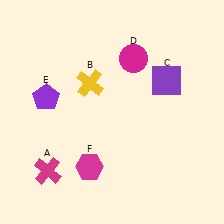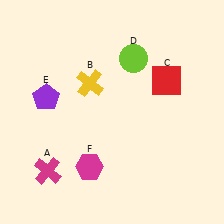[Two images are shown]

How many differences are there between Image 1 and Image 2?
There are 2 differences between the two images.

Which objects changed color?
C changed from purple to red. D changed from magenta to lime.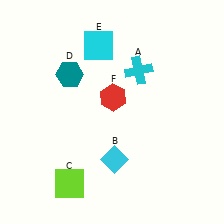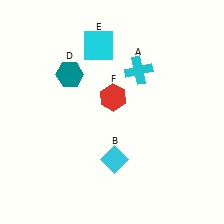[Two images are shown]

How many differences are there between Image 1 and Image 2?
There is 1 difference between the two images.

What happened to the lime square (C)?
The lime square (C) was removed in Image 2. It was in the bottom-left area of Image 1.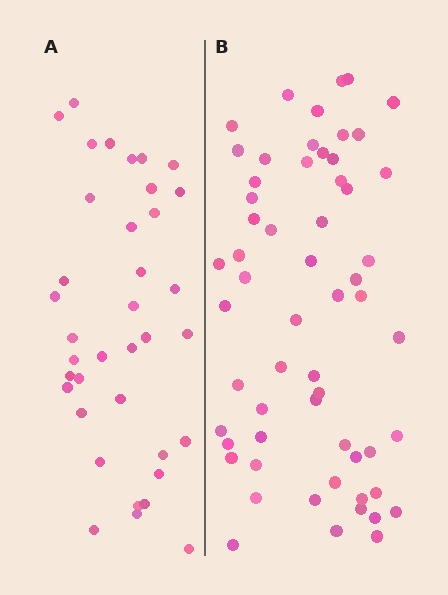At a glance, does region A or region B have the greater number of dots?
Region B (the right region) has more dots.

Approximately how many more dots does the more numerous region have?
Region B has approximately 20 more dots than region A.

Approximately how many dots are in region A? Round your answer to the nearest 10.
About 40 dots. (The exact count is 37, which rounds to 40.)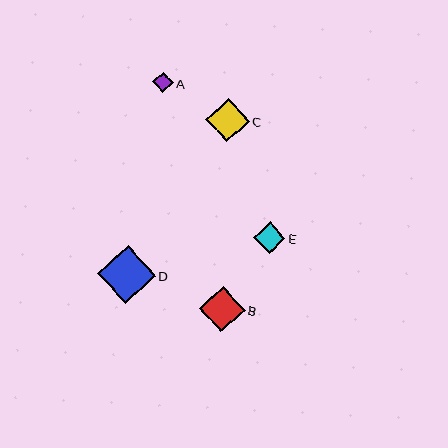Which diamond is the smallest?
Diamond A is the smallest with a size of approximately 20 pixels.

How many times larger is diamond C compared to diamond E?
Diamond C is approximately 1.4 times the size of diamond E.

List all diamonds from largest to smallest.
From largest to smallest: D, B, C, E, A.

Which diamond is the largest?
Diamond D is the largest with a size of approximately 58 pixels.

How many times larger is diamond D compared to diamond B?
Diamond D is approximately 1.3 times the size of diamond B.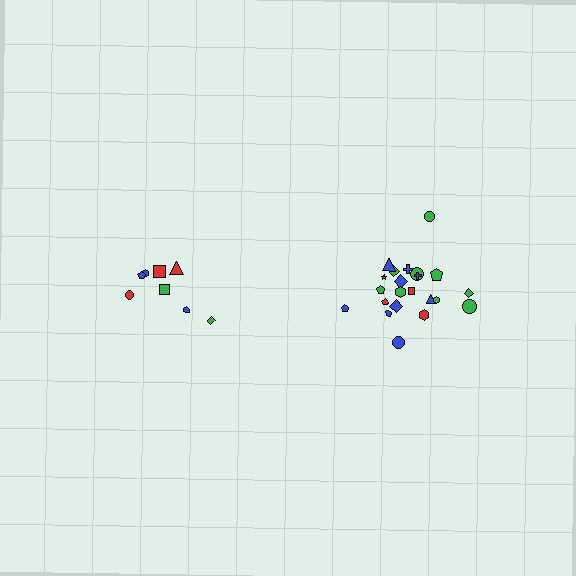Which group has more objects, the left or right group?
The right group.